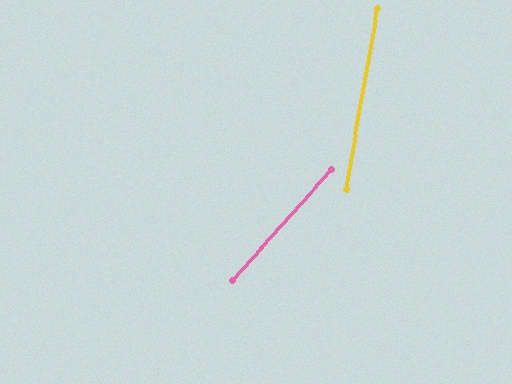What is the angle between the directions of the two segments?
Approximately 32 degrees.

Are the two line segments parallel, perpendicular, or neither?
Neither parallel nor perpendicular — they differ by about 32°.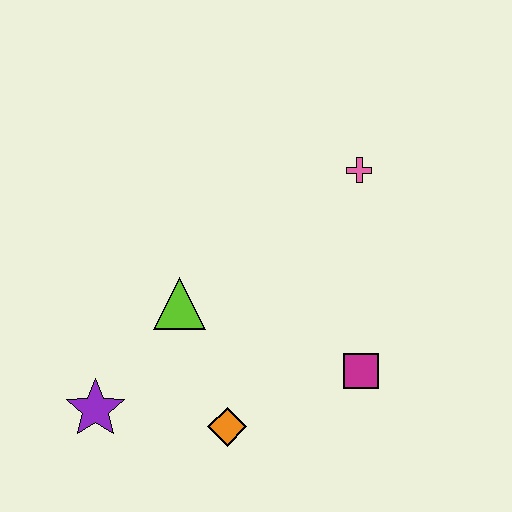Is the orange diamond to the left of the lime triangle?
No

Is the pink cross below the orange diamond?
No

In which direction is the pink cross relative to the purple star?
The pink cross is to the right of the purple star.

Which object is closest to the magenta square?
The orange diamond is closest to the magenta square.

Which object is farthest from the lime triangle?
The pink cross is farthest from the lime triangle.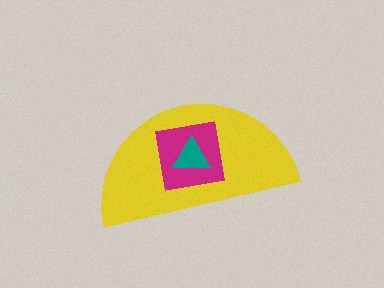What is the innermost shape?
The teal triangle.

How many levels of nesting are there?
3.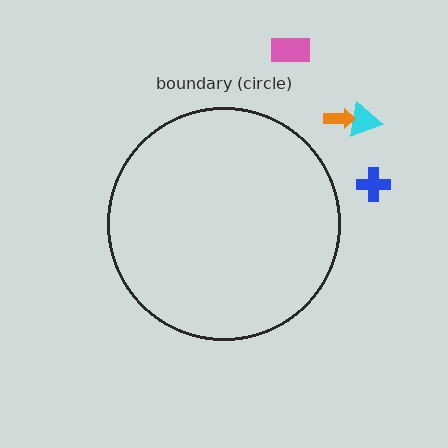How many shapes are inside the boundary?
0 inside, 4 outside.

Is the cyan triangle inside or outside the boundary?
Outside.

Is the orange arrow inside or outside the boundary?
Outside.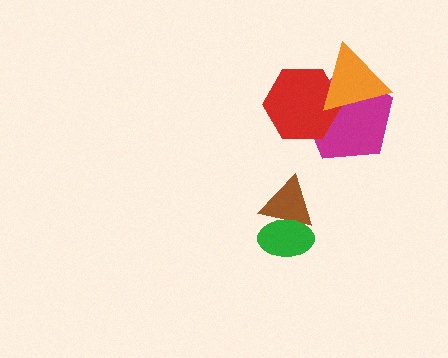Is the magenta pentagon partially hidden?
Yes, it is partially covered by another shape.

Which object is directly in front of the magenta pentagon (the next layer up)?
The red hexagon is directly in front of the magenta pentagon.